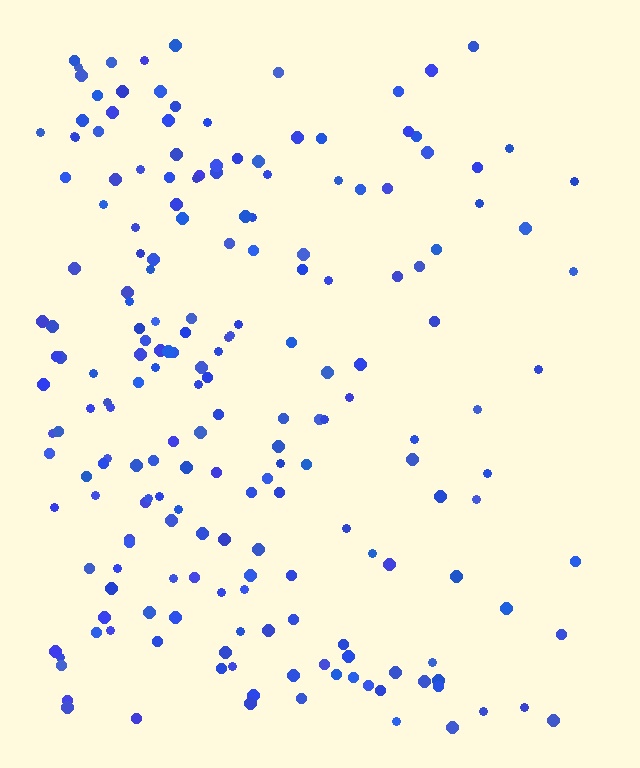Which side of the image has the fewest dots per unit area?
The right.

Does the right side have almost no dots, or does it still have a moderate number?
Still a moderate number, just noticeably fewer than the left.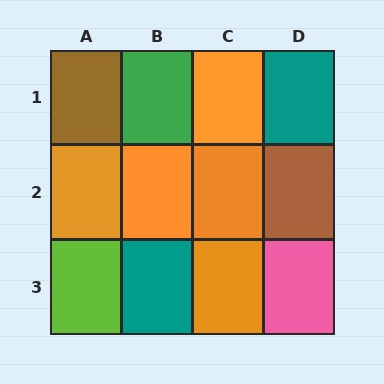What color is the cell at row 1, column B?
Green.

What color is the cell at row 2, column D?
Brown.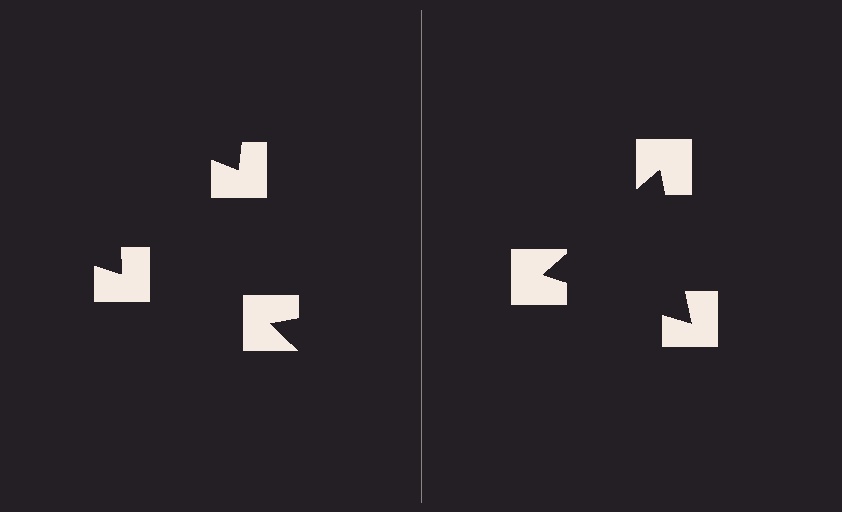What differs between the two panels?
The notched squares are positioned identically on both sides; only the wedge orientations differ. On the right they align to a triangle; on the left they are misaligned.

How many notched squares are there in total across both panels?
6 — 3 on each side.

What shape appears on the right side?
An illusory triangle.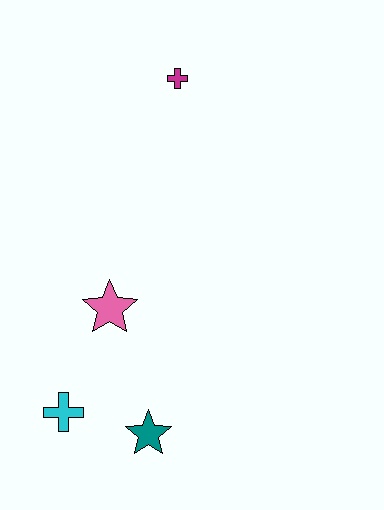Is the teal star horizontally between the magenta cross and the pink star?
Yes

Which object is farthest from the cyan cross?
The magenta cross is farthest from the cyan cross.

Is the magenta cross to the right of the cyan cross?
Yes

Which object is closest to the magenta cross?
The pink star is closest to the magenta cross.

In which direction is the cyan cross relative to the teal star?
The cyan cross is to the left of the teal star.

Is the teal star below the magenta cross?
Yes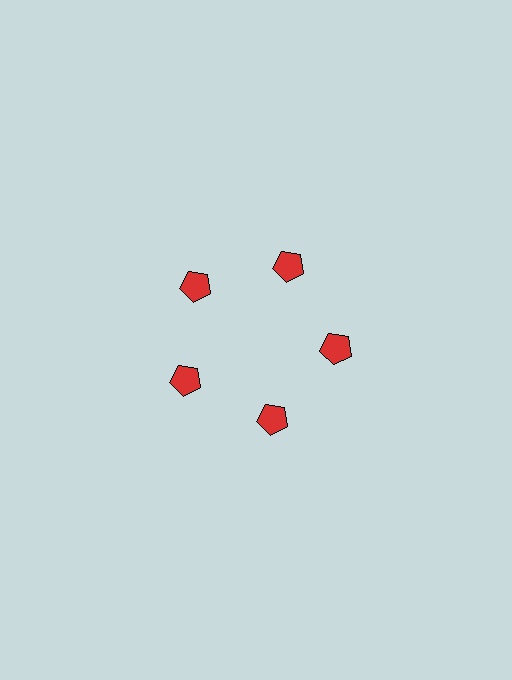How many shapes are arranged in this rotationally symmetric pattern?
There are 5 shapes, arranged in 5 groups of 1.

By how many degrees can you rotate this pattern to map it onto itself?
The pattern maps onto itself every 72 degrees of rotation.